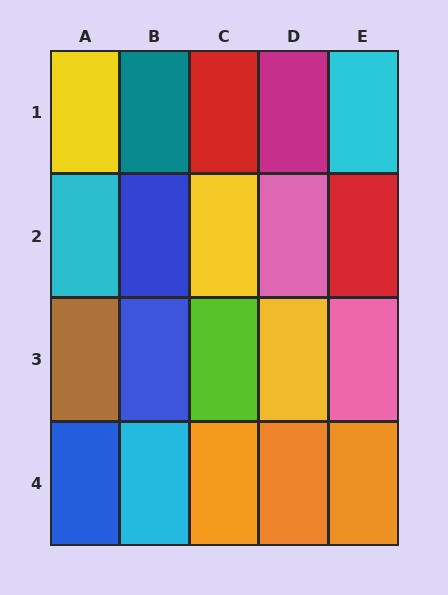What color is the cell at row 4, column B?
Cyan.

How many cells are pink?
2 cells are pink.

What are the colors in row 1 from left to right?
Yellow, teal, red, magenta, cyan.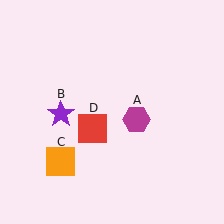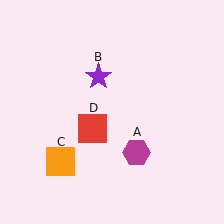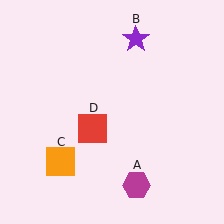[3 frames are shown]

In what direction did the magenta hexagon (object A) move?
The magenta hexagon (object A) moved down.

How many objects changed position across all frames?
2 objects changed position: magenta hexagon (object A), purple star (object B).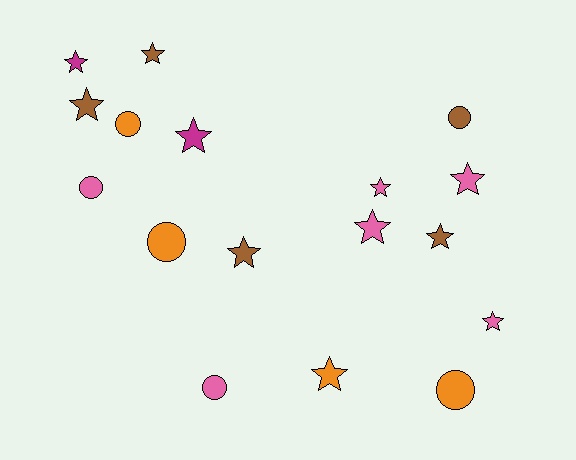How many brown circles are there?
There is 1 brown circle.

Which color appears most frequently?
Pink, with 6 objects.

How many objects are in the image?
There are 17 objects.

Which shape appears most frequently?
Star, with 11 objects.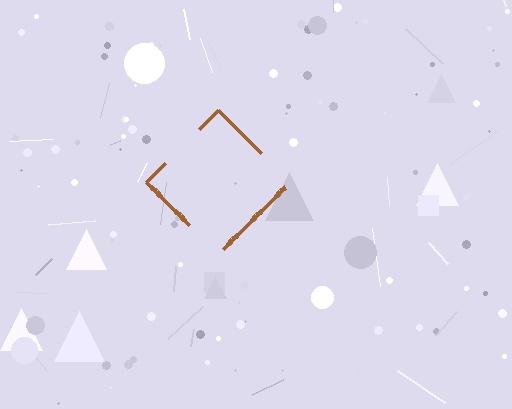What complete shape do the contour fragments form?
The contour fragments form a diamond.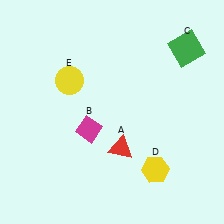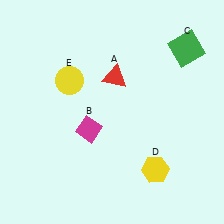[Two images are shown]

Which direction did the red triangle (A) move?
The red triangle (A) moved up.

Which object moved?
The red triangle (A) moved up.